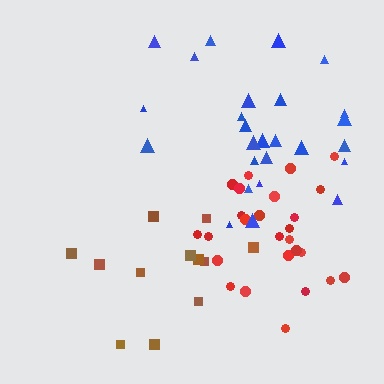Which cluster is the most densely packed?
Red.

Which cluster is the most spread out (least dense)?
Brown.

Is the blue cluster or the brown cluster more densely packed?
Blue.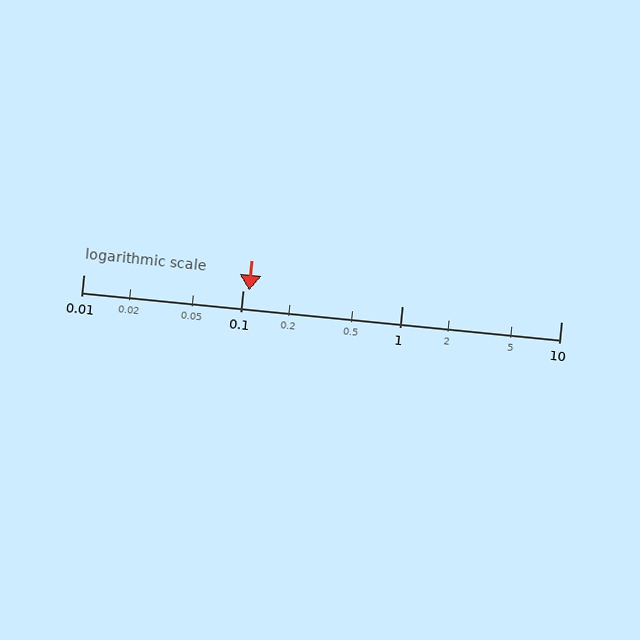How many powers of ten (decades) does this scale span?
The scale spans 3 decades, from 0.01 to 10.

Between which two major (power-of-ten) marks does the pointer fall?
The pointer is between 0.1 and 1.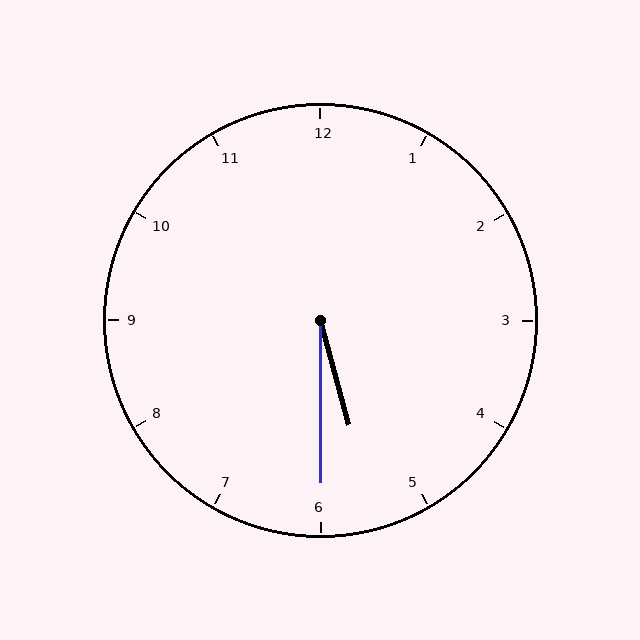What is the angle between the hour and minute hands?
Approximately 15 degrees.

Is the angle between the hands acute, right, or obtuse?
It is acute.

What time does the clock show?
5:30.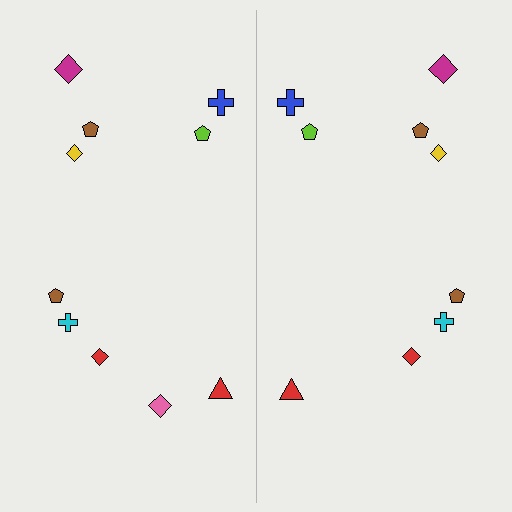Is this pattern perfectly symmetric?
No, the pattern is not perfectly symmetric. A pink diamond is missing from the right side.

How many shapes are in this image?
There are 19 shapes in this image.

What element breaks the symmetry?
A pink diamond is missing from the right side.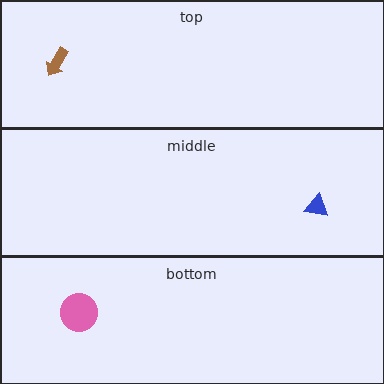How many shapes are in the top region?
1.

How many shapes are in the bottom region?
1.